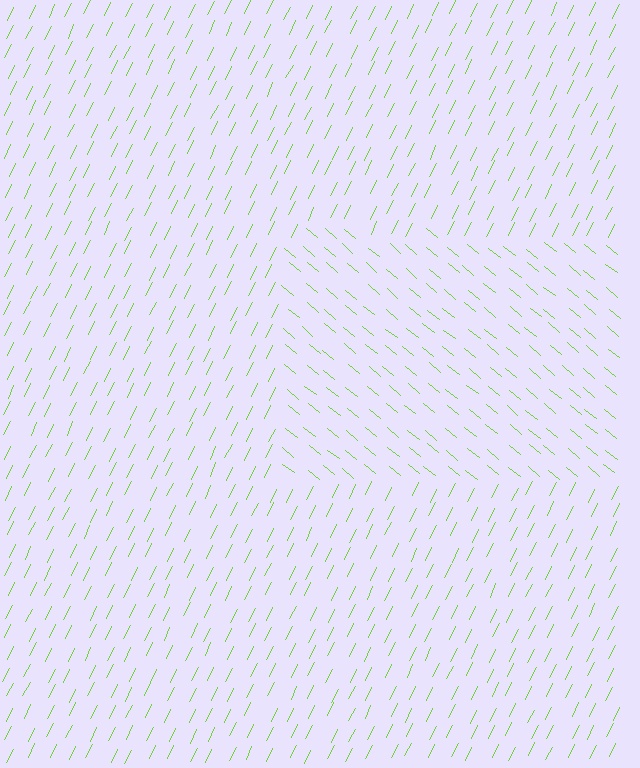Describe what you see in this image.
The image is filled with small lime line segments. A rectangle region in the image has lines oriented differently from the surrounding lines, creating a visible texture boundary.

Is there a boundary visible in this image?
Yes, there is a texture boundary formed by a change in line orientation.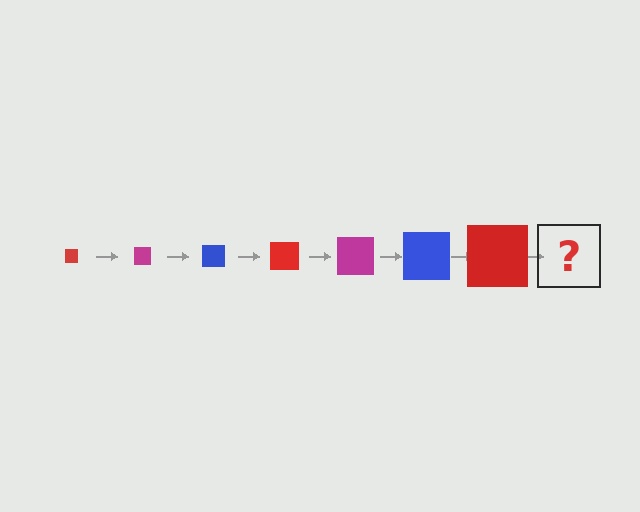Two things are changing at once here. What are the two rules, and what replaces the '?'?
The two rules are that the square grows larger each step and the color cycles through red, magenta, and blue. The '?' should be a magenta square, larger than the previous one.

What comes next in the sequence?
The next element should be a magenta square, larger than the previous one.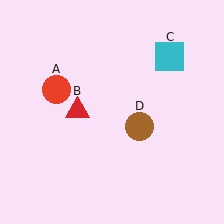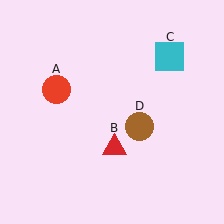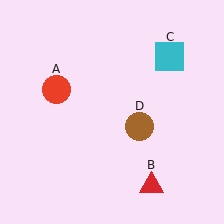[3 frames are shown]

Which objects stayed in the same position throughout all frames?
Red circle (object A) and cyan square (object C) and brown circle (object D) remained stationary.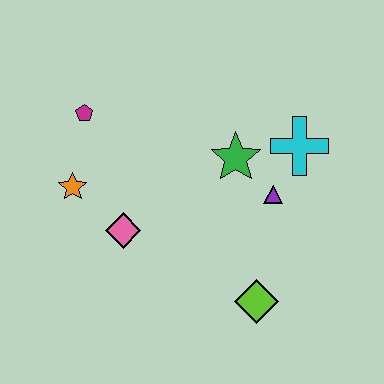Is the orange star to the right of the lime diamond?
No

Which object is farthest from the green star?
The orange star is farthest from the green star.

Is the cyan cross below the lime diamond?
No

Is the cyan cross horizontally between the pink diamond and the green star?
No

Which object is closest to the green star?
The purple triangle is closest to the green star.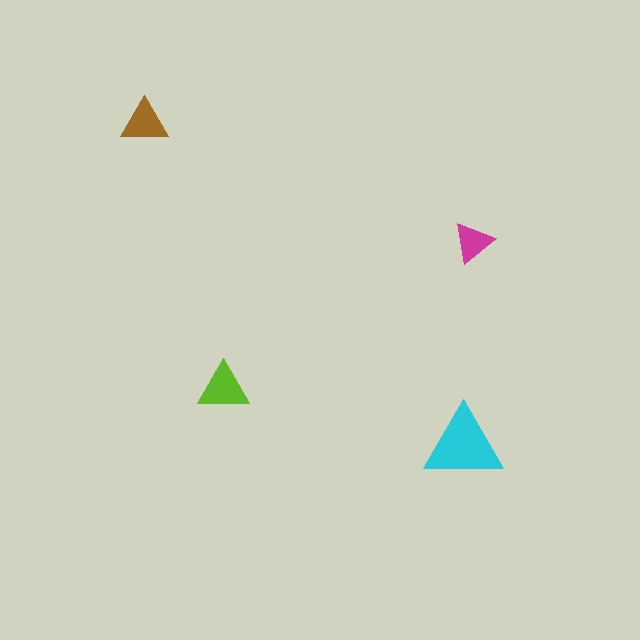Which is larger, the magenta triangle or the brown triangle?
The brown one.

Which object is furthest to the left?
The brown triangle is leftmost.